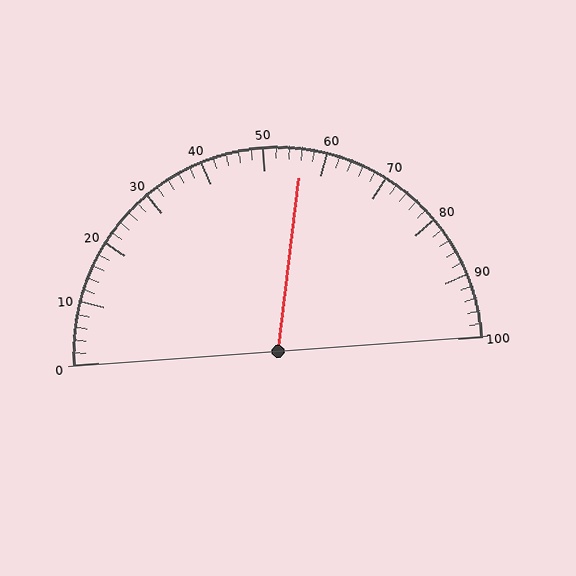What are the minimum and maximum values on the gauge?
The gauge ranges from 0 to 100.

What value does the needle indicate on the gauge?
The needle indicates approximately 56.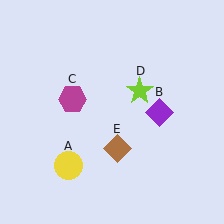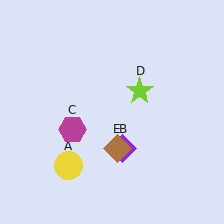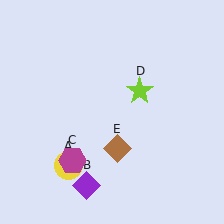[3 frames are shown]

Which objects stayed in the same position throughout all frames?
Yellow circle (object A) and lime star (object D) and brown diamond (object E) remained stationary.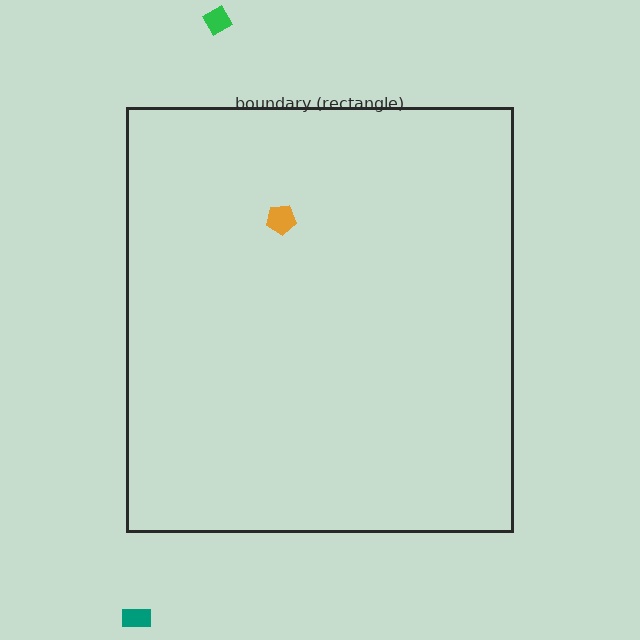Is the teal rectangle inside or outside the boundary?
Outside.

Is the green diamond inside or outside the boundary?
Outside.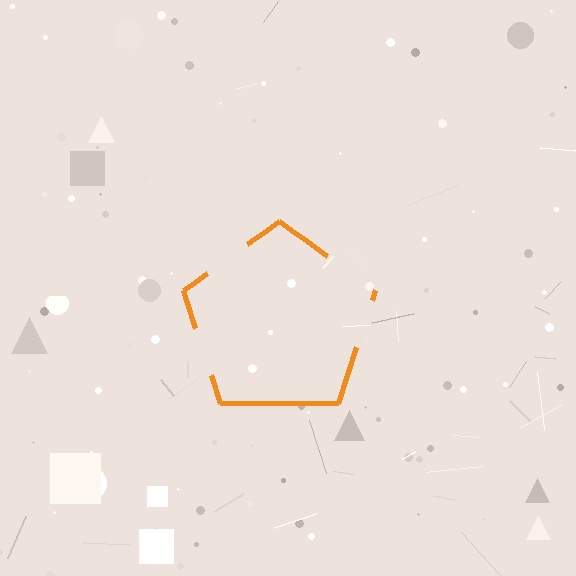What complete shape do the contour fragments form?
The contour fragments form a pentagon.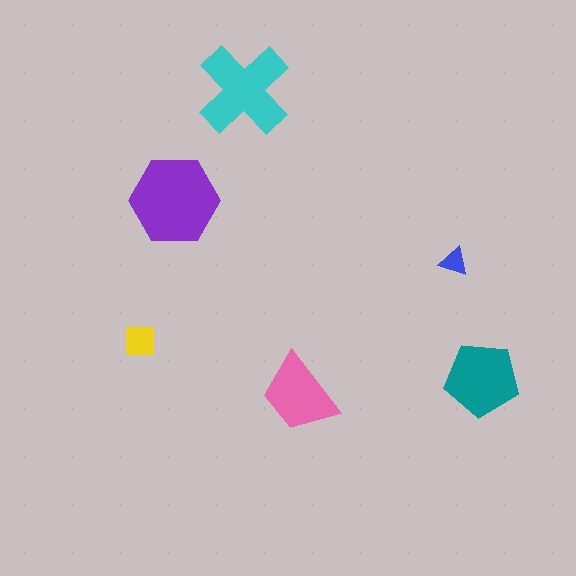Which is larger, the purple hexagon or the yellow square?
The purple hexagon.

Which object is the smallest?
The blue triangle.